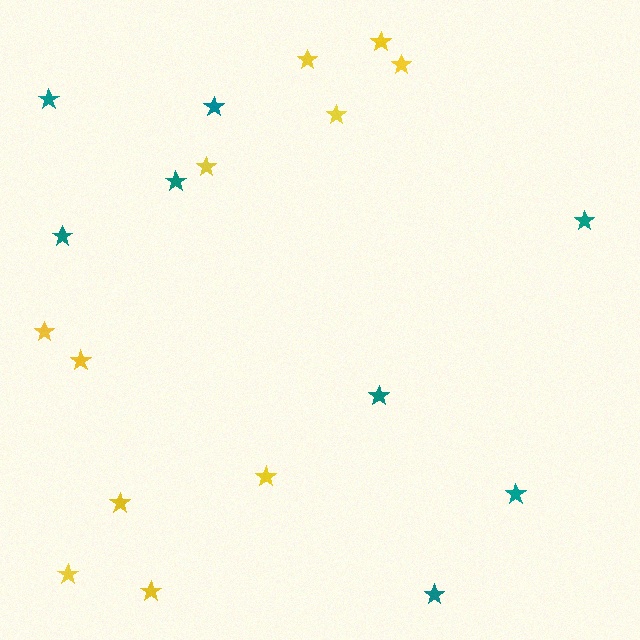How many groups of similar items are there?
There are 2 groups: one group of teal stars (8) and one group of yellow stars (11).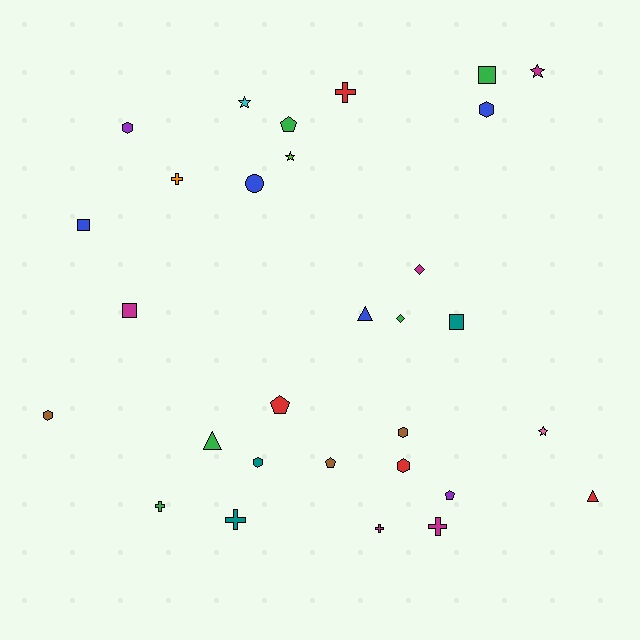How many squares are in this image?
There are 4 squares.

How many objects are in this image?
There are 30 objects.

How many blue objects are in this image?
There are 4 blue objects.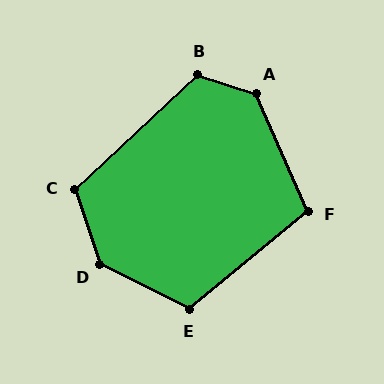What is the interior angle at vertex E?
Approximately 114 degrees (obtuse).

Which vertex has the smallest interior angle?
F, at approximately 106 degrees.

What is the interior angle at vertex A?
Approximately 132 degrees (obtuse).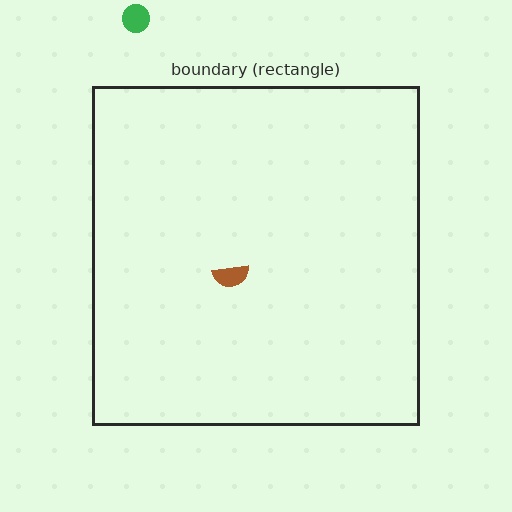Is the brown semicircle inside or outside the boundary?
Inside.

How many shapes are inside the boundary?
1 inside, 1 outside.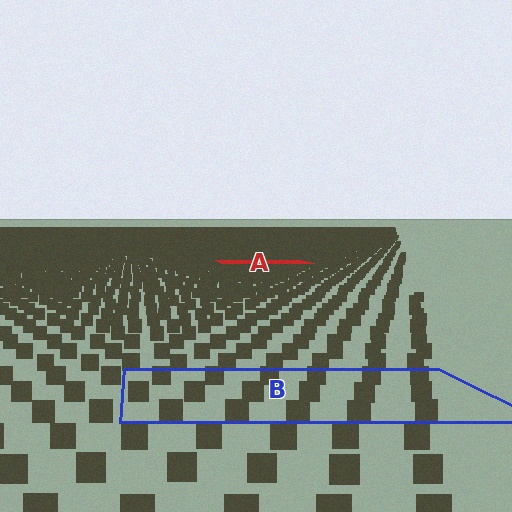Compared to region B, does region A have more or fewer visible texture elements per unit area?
Region A has more texture elements per unit area — they are packed more densely because it is farther away.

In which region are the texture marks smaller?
The texture marks are smaller in region A, because it is farther away.